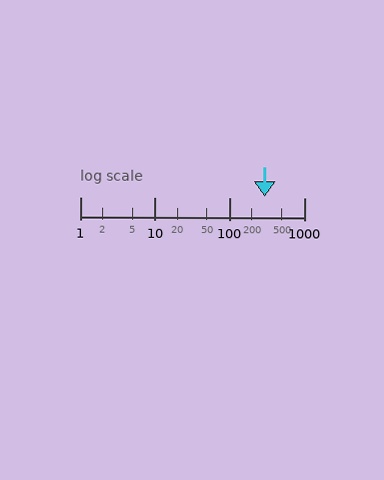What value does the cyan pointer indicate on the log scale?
The pointer indicates approximately 300.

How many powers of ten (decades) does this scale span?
The scale spans 3 decades, from 1 to 1000.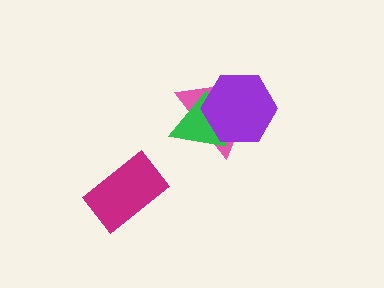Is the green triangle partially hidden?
Yes, it is partially covered by another shape.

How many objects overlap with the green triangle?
2 objects overlap with the green triangle.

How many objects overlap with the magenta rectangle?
0 objects overlap with the magenta rectangle.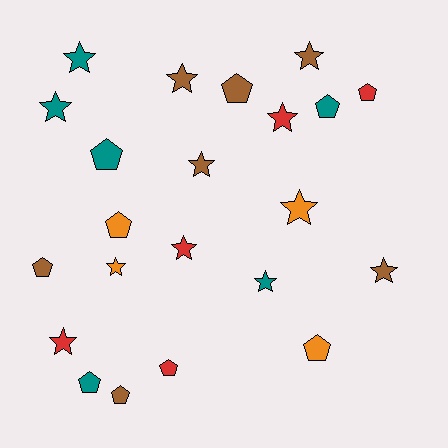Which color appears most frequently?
Brown, with 7 objects.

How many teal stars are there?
There are 3 teal stars.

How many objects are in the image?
There are 22 objects.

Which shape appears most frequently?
Star, with 12 objects.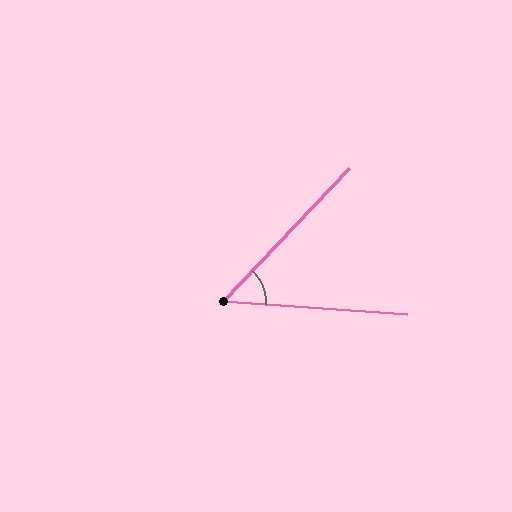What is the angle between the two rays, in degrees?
Approximately 51 degrees.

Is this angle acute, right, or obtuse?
It is acute.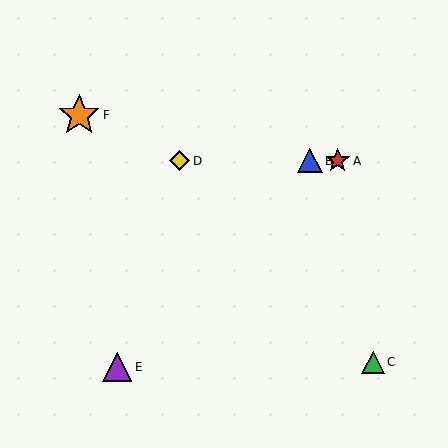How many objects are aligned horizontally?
3 objects (A, B, D) are aligned horizontally.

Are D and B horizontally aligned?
Yes, both are at y≈161.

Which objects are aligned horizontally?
Objects A, B, D are aligned horizontally.